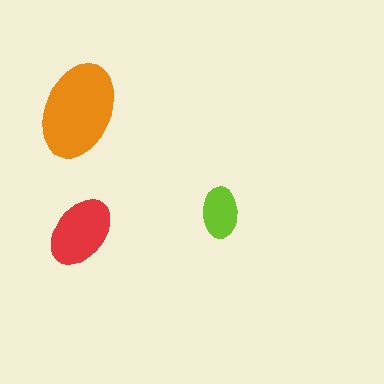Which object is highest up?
The orange ellipse is topmost.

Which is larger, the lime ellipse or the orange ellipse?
The orange one.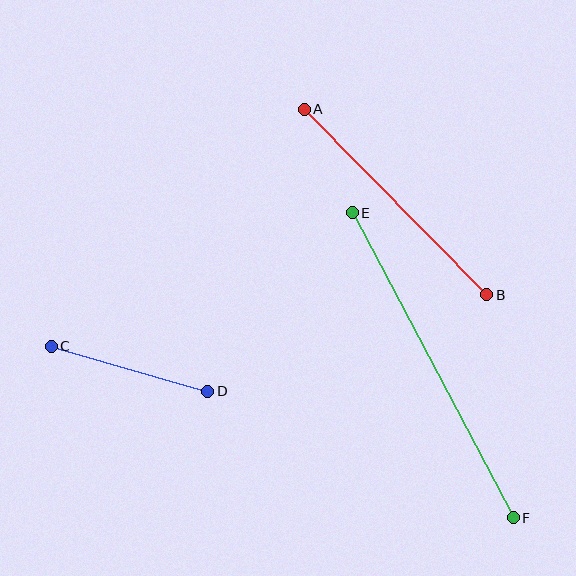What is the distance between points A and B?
The distance is approximately 260 pixels.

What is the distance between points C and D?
The distance is approximately 163 pixels.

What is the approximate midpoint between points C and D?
The midpoint is at approximately (129, 369) pixels.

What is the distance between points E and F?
The distance is approximately 345 pixels.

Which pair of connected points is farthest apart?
Points E and F are farthest apart.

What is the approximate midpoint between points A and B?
The midpoint is at approximately (396, 202) pixels.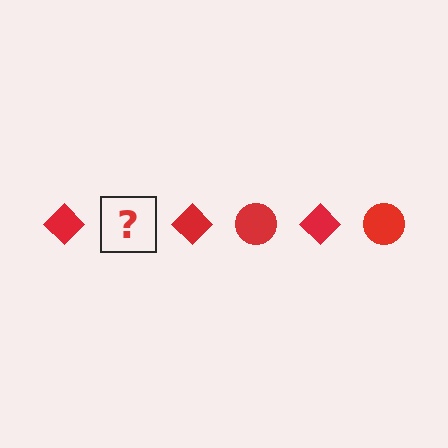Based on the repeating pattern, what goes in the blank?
The blank should be a red circle.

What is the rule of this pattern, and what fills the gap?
The rule is that the pattern cycles through diamond, circle shapes in red. The gap should be filled with a red circle.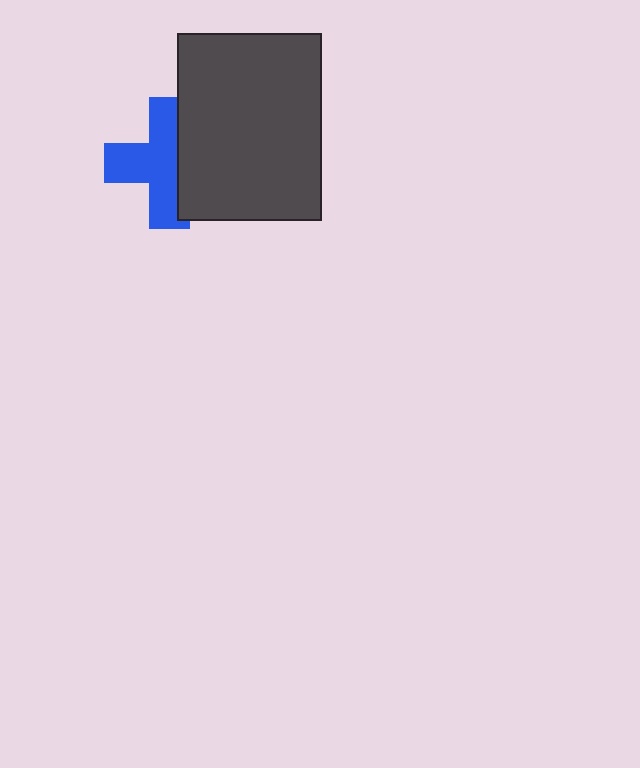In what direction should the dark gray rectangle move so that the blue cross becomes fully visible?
The dark gray rectangle should move right. That is the shortest direction to clear the overlap and leave the blue cross fully visible.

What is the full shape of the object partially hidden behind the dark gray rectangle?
The partially hidden object is a blue cross.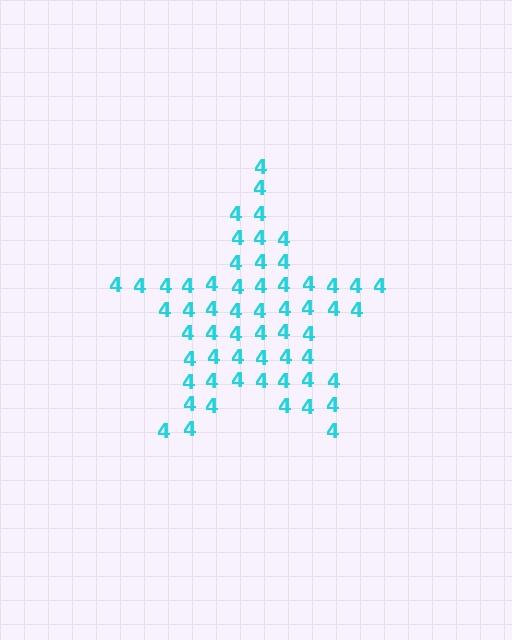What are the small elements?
The small elements are digit 4's.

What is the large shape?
The large shape is a star.